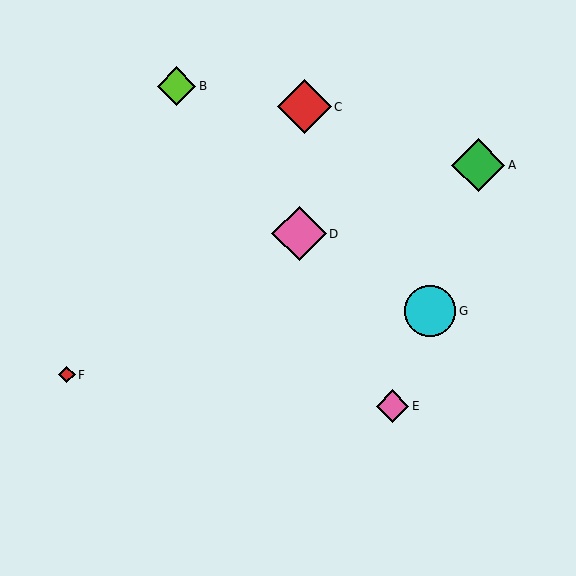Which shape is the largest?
The pink diamond (labeled D) is the largest.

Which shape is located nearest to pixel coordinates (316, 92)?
The red diamond (labeled C) at (304, 107) is nearest to that location.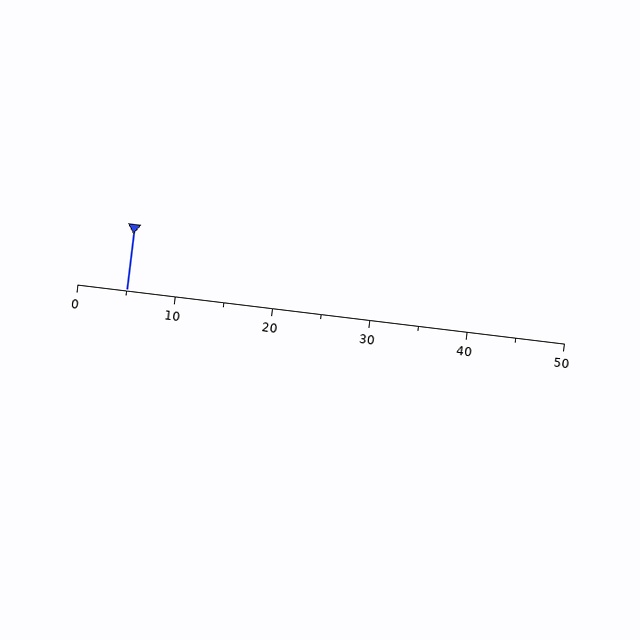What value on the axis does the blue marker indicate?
The marker indicates approximately 5.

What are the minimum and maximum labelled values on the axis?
The axis runs from 0 to 50.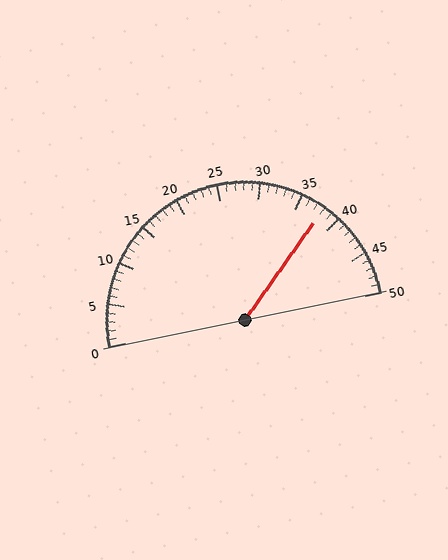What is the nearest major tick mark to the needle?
The nearest major tick mark is 40.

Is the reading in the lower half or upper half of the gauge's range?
The reading is in the upper half of the range (0 to 50).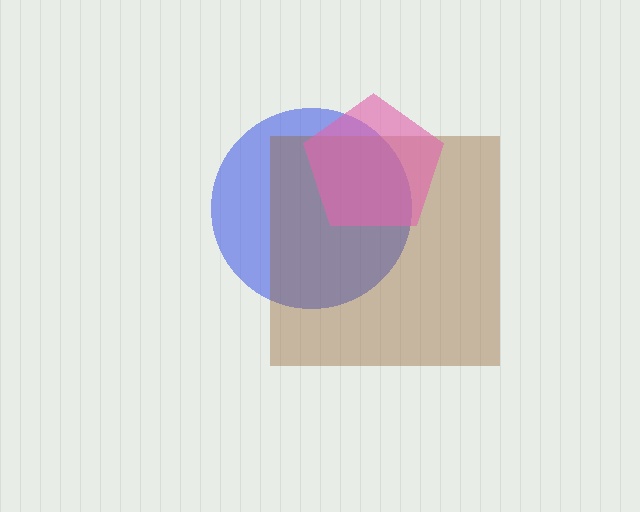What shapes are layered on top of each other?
The layered shapes are: a blue circle, a brown square, a pink pentagon.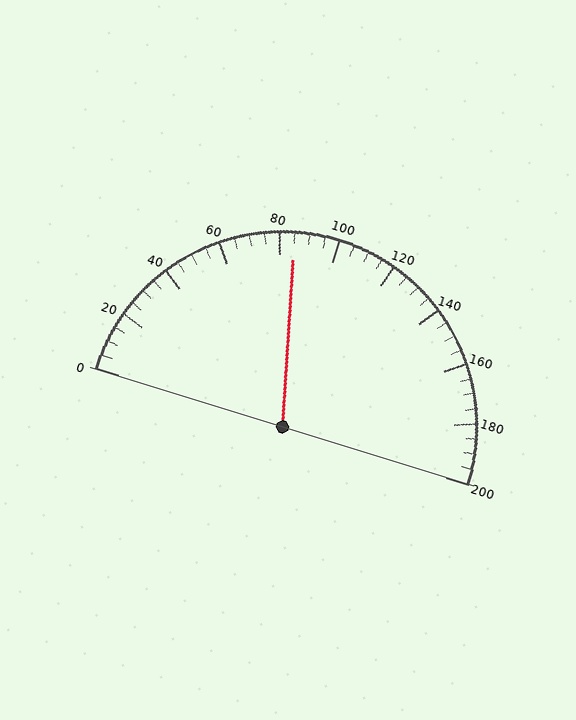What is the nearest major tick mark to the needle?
The nearest major tick mark is 80.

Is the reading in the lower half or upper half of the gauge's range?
The reading is in the lower half of the range (0 to 200).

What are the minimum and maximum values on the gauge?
The gauge ranges from 0 to 200.